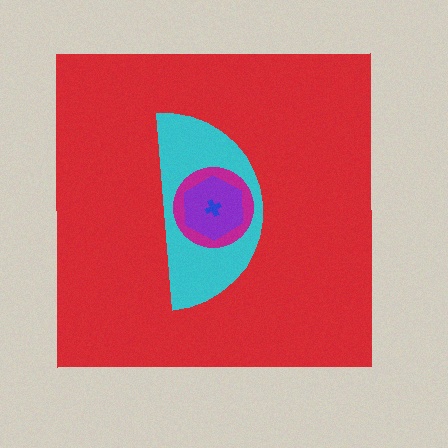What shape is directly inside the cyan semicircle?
The magenta circle.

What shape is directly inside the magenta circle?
The purple hexagon.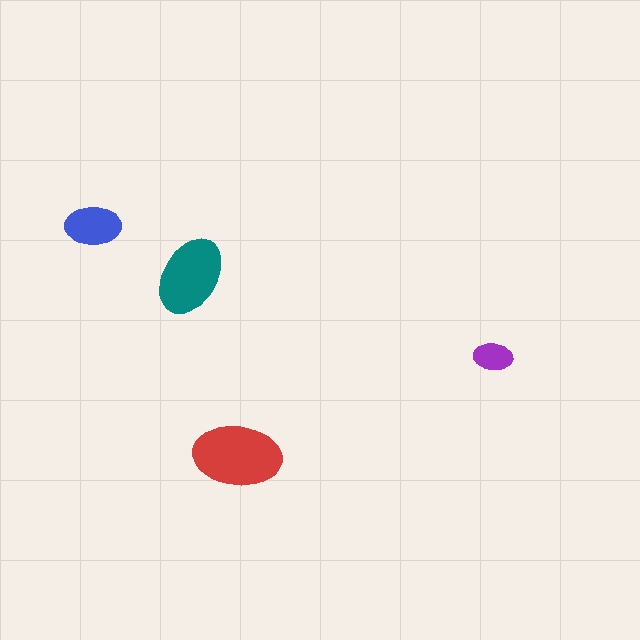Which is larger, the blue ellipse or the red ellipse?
The red one.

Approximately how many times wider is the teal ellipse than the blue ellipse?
About 1.5 times wider.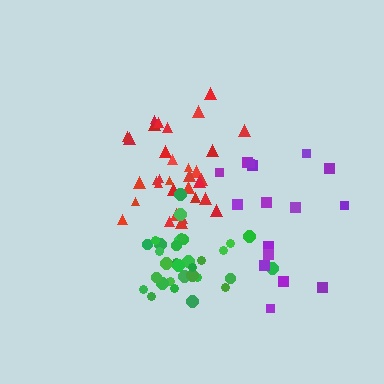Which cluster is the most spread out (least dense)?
Purple.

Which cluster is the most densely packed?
Green.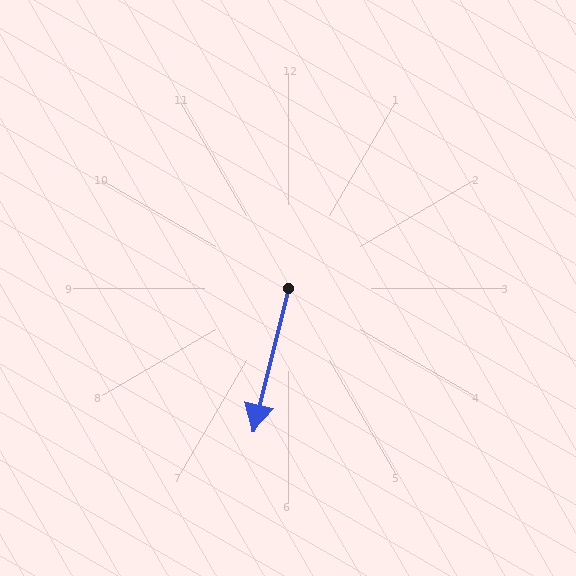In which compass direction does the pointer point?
South.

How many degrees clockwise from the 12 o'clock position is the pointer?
Approximately 194 degrees.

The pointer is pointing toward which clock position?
Roughly 6 o'clock.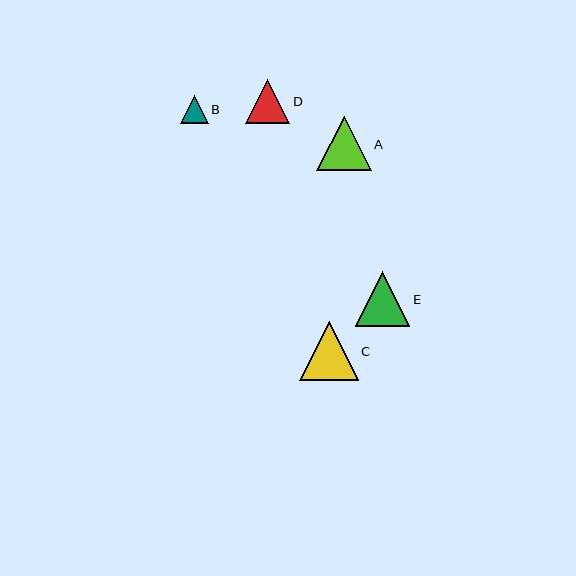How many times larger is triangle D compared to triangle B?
Triangle D is approximately 1.6 times the size of triangle B.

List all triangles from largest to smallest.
From largest to smallest: C, A, E, D, B.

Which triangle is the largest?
Triangle C is the largest with a size of approximately 59 pixels.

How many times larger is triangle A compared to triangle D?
Triangle A is approximately 1.2 times the size of triangle D.